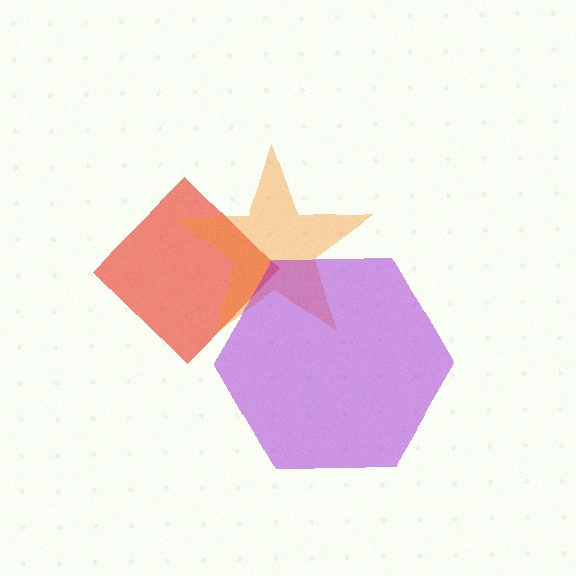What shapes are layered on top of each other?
The layered shapes are: a red diamond, an orange star, a purple hexagon.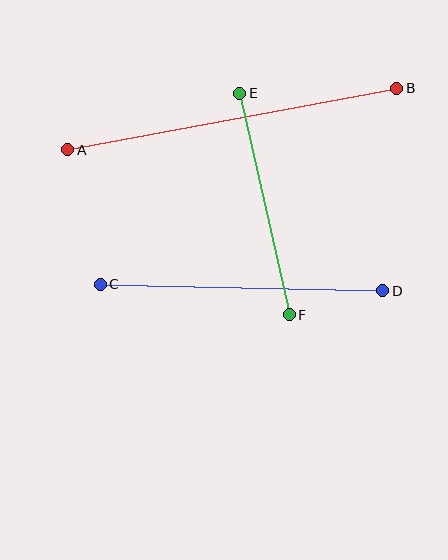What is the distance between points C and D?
The distance is approximately 283 pixels.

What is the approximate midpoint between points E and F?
The midpoint is at approximately (264, 204) pixels.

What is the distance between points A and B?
The distance is approximately 335 pixels.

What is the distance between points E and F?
The distance is approximately 227 pixels.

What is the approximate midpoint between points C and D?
The midpoint is at approximately (242, 288) pixels.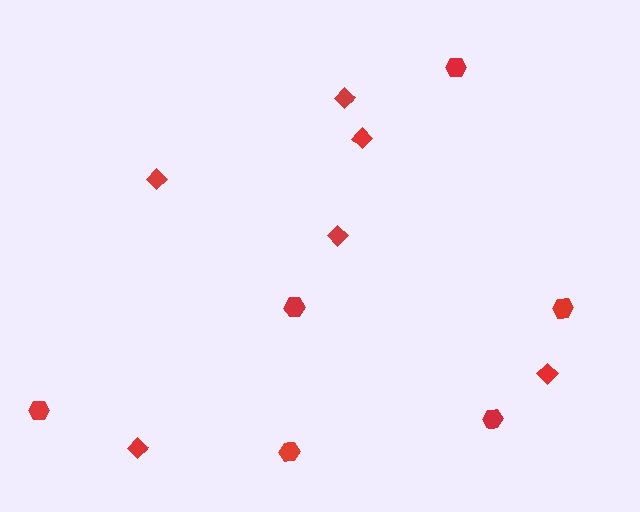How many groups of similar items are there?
There are 2 groups: one group of diamonds (6) and one group of hexagons (6).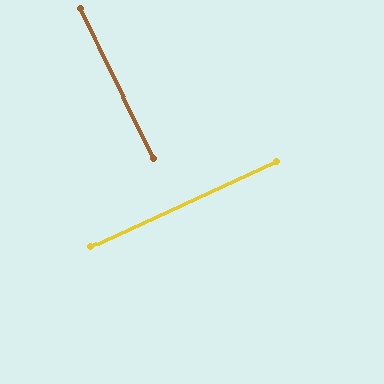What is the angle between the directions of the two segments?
Approximately 88 degrees.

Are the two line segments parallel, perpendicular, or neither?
Perpendicular — they meet at approximately 88°.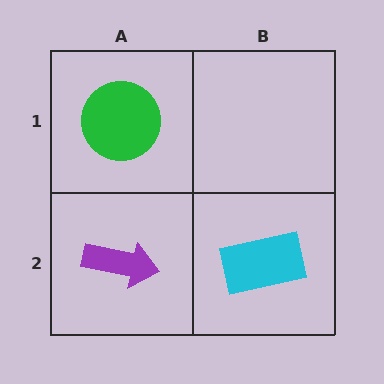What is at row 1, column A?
A green circle.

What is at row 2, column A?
A purple arrow.